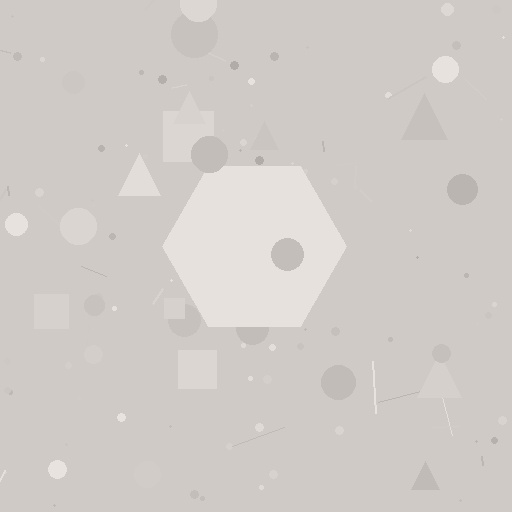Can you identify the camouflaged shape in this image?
The camouflaged shape is a hexagon.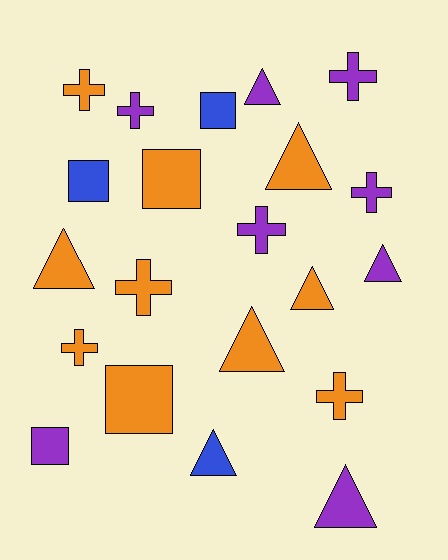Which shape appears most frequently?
Triangle, with 8 objects.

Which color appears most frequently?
Orange, with 10 objects.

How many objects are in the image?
There are 21 objects.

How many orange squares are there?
There are 2 orange squares.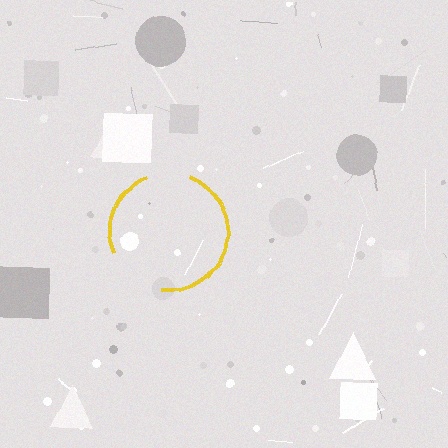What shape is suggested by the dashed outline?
The dashed outline suggests a circle.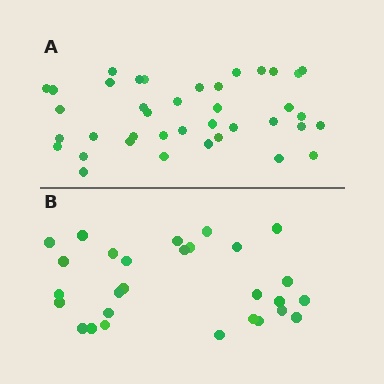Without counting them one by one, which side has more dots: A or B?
Region A (the top region) has more dots.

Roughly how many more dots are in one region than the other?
Region A has roughly 12 or so more dots than region B.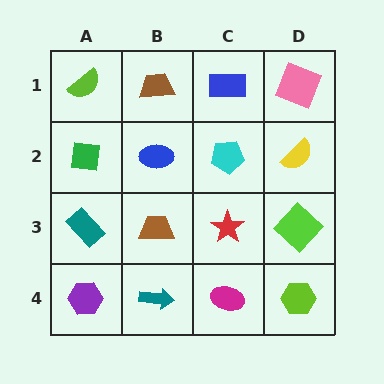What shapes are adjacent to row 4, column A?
A teal rectangle (row 3, column A), a teal arrow (row 4, column B).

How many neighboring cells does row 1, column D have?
2.